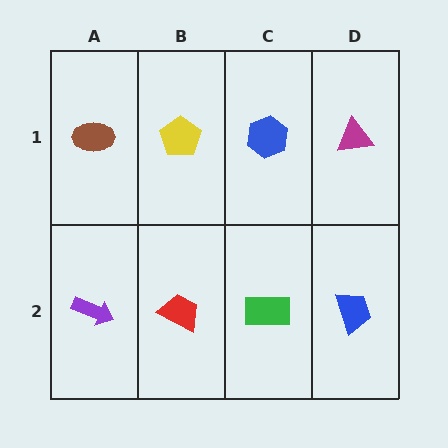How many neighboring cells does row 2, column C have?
3.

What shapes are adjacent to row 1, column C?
A green rectangle (row 2, column C), a yellow pentagon (row 1, column B), a magenta triangle (row 1, column D).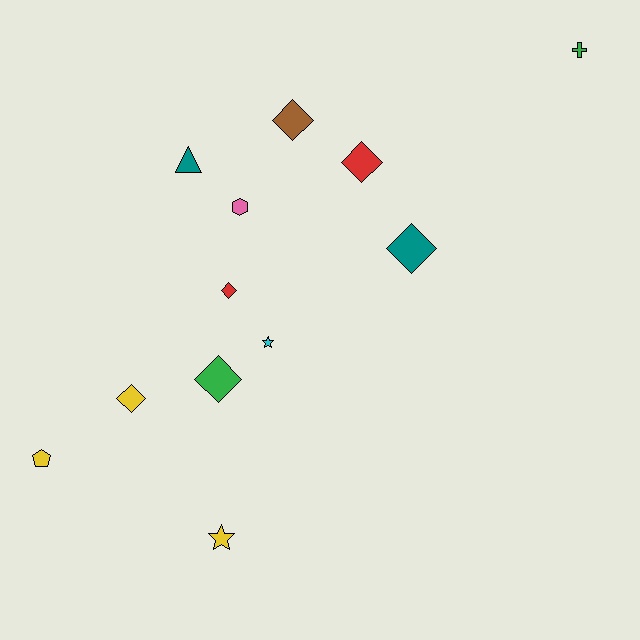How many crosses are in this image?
There is 1 cross.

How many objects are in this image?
There are 12 objects.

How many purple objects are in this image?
There are no purple objects.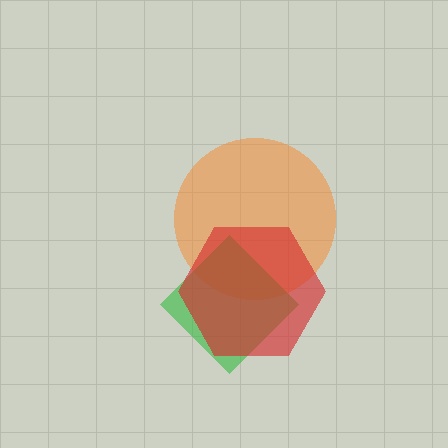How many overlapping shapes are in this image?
There are 3 overlapping shapes in the image.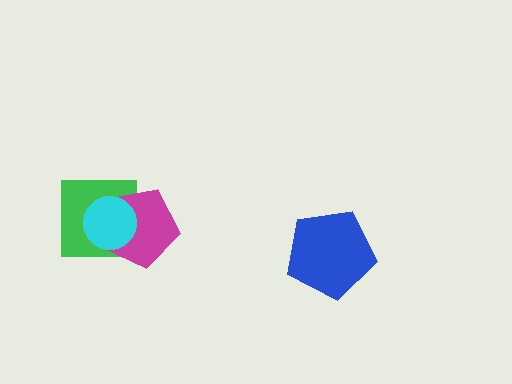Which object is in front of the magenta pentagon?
The cyan circle is in front of the magenta pentagon.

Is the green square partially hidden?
Yes, it is partially covered by another shape.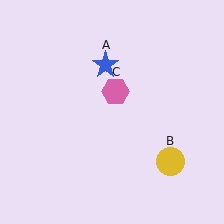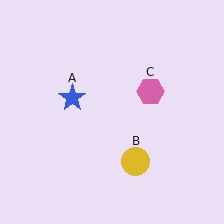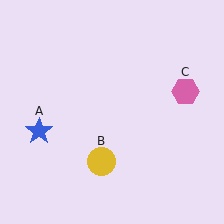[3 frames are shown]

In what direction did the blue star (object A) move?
The blue star (object A) moved down and to the left.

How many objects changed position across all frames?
3 objects changed position: blue star (object A), yellow circle (object B), pink hexagon (object C).